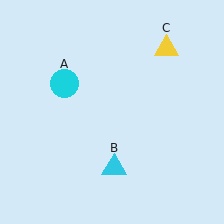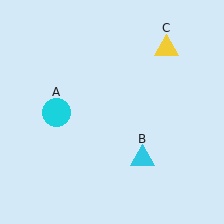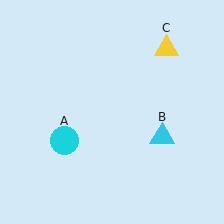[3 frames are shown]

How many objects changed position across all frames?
2 objects changed position: cyan circle (object A), cyan triangle (object B).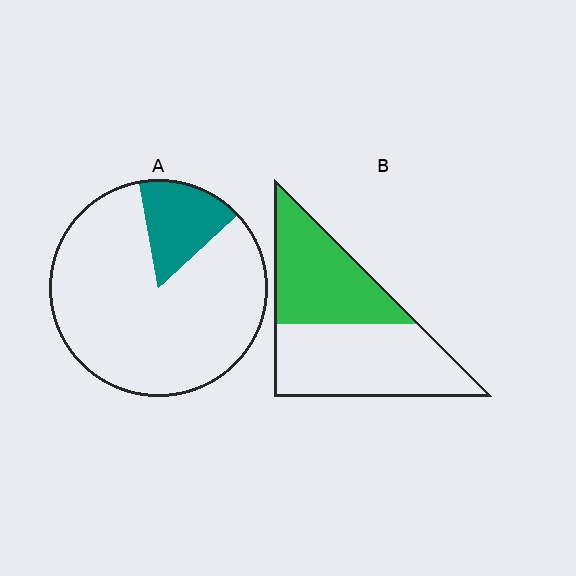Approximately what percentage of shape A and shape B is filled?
A is approximately 15% and B is approximately 45%.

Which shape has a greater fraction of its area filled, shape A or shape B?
Shape B.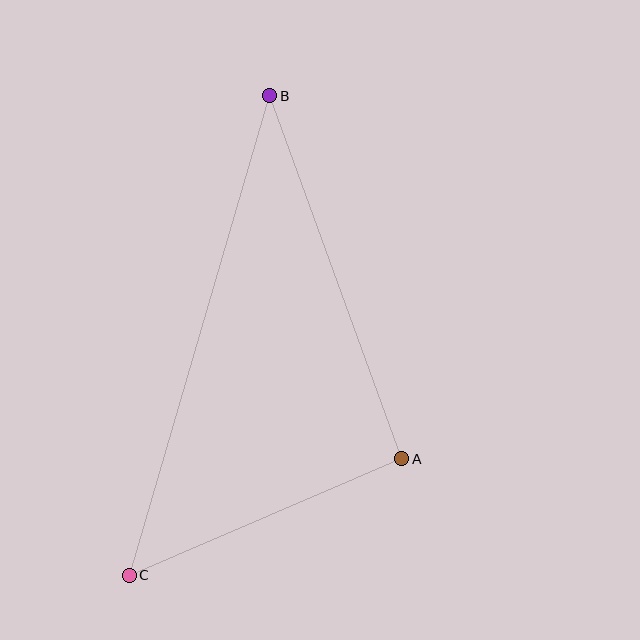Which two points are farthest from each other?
Points B and C are farthest from each other.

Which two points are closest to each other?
Points A and C are closest to each other.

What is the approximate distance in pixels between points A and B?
The distance between A and B is approximately 386 pixels.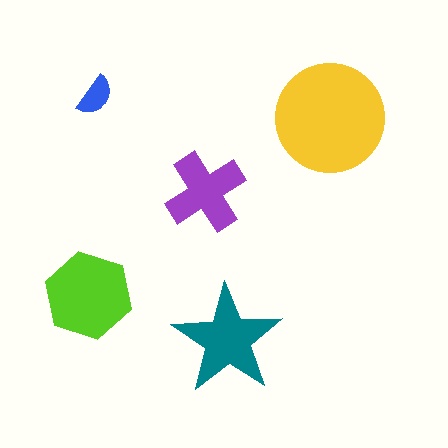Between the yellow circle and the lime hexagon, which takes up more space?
The yellow circle.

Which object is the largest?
The yellow circle.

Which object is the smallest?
The blue semicircle.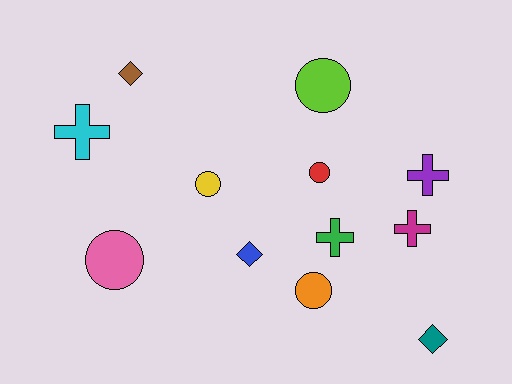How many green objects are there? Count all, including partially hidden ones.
There is 1 green object.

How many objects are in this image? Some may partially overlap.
There are 12 objects.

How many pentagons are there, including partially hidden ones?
There are no pentagons.